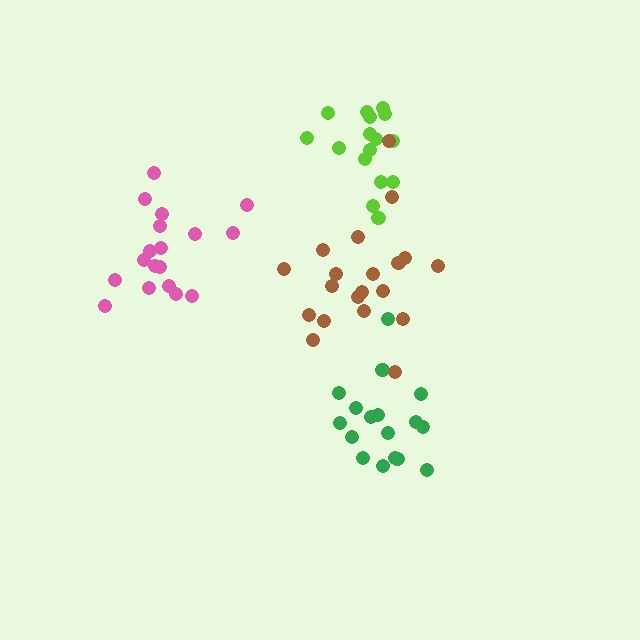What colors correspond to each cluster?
The clusters are colored: lime, pink, green, brown.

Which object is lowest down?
The green cluster is bottommost.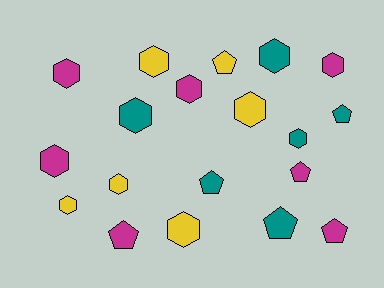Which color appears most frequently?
Magenta, with 7 objects.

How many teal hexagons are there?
There are 3 teal hexagons.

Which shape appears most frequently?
Hexagon, with 12 objects.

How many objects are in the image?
There are 19 objects.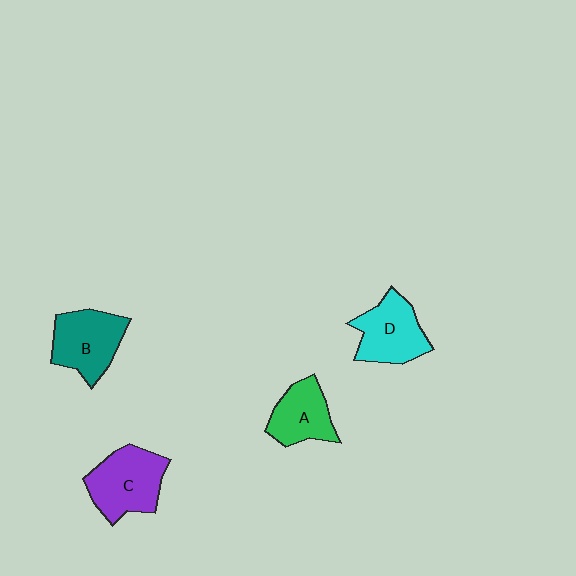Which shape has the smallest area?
Shape A (green).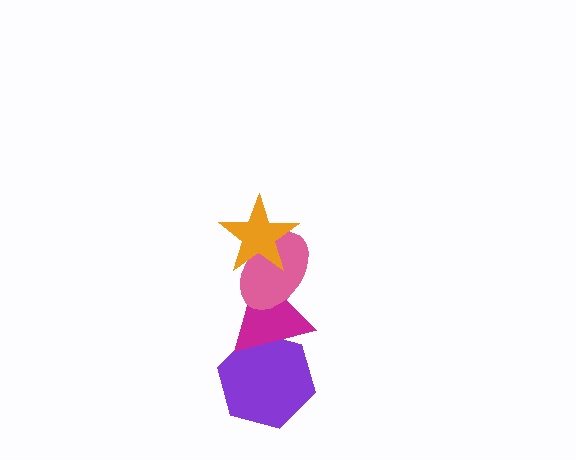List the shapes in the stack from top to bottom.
From top to bottom: the orange star, the pink ellipse, the magenta triangle, the purple hexagon.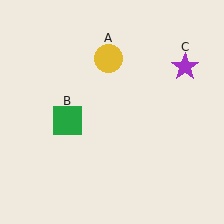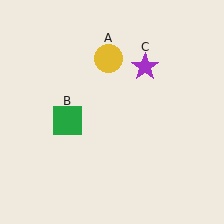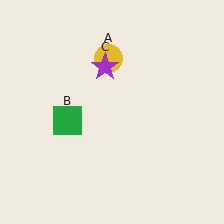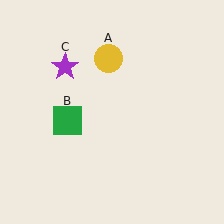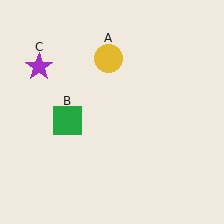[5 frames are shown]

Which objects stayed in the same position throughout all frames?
Yellow circle (object A) and green square (object B) remained stationary.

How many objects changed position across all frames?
1 object changed position: purple star (object C).